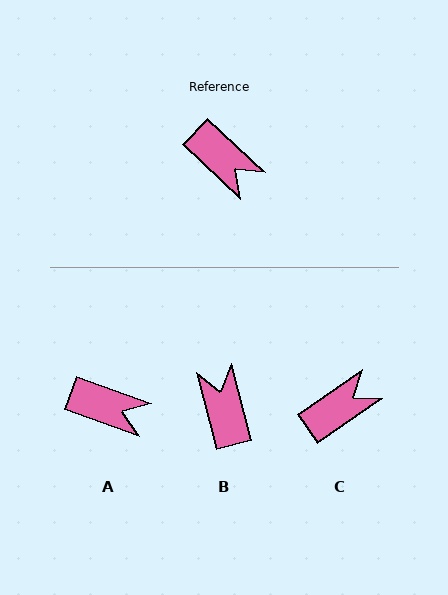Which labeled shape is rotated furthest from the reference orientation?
B, about 147 degrees away.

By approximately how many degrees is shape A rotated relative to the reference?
Approximately 23 degrees counter-clockwise.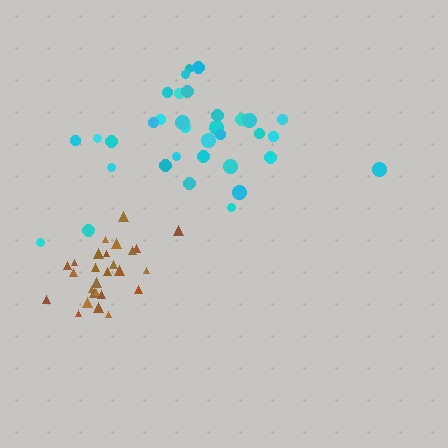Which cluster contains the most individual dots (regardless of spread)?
Cyan (34).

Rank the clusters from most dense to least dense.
brown, cyan.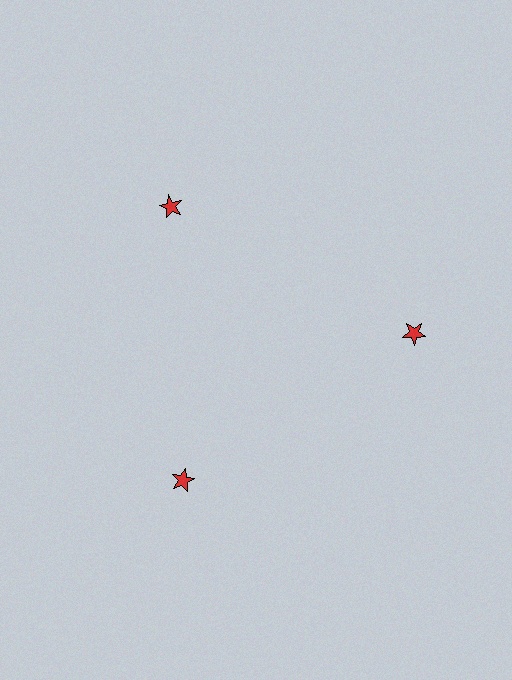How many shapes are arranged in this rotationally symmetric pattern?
There are 3 shapes, arranged in 3 groups of 1.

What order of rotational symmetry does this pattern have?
This pattern has 3-fold rotational symmetry.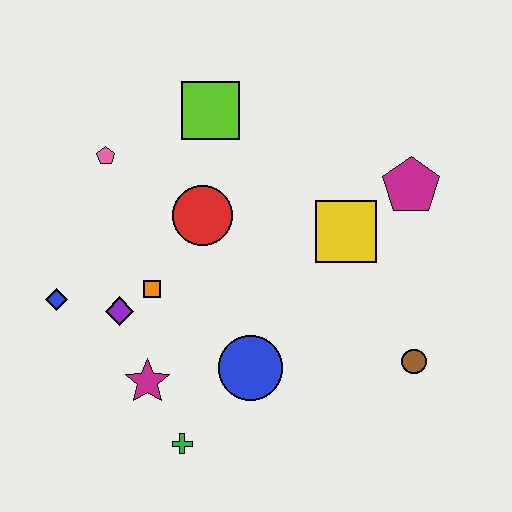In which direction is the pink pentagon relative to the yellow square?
The pink pentagon is to the left of the yellow square.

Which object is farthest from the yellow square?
The blue diamond is farthest from the yellow square.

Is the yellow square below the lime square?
Yes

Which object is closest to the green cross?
The magenta star is closest to the green cross.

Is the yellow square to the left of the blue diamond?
No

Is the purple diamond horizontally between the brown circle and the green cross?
No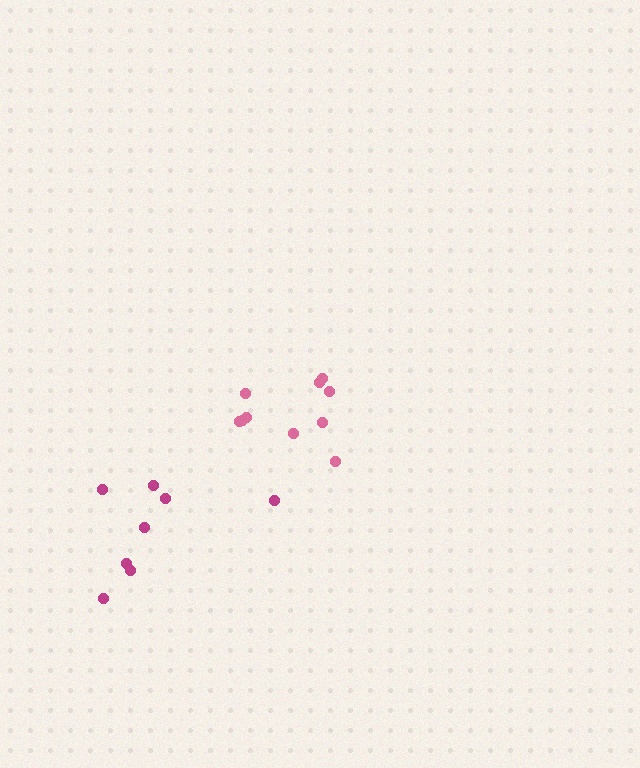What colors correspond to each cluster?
The clusters are colored: magenta, pink.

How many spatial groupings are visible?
There are 2 spatial groupings.